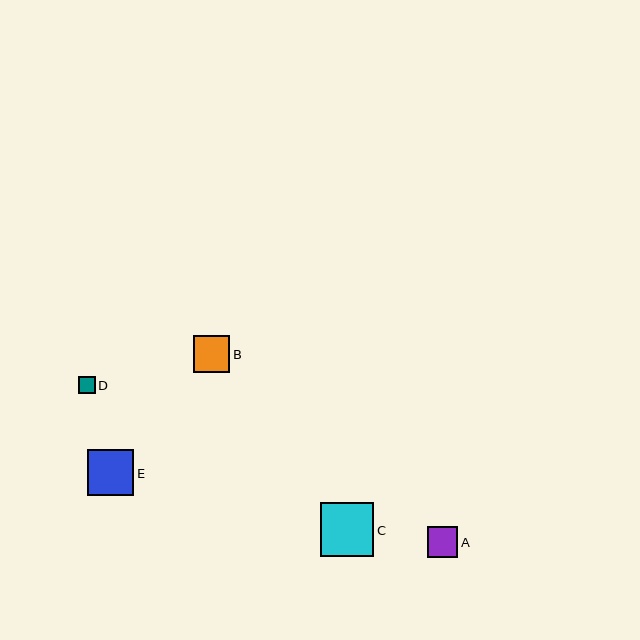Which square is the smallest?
Square D is the smallest with a size of approximately 17 pixels.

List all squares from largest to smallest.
From largest to smallest: C, E, B, A, D.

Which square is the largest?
Square C is the largest with a size of approximately 53 pixels.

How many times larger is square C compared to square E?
Square C is approximately 1.2 times the size of square E.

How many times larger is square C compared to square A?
Square C is approximately 1.7 times the size of square A.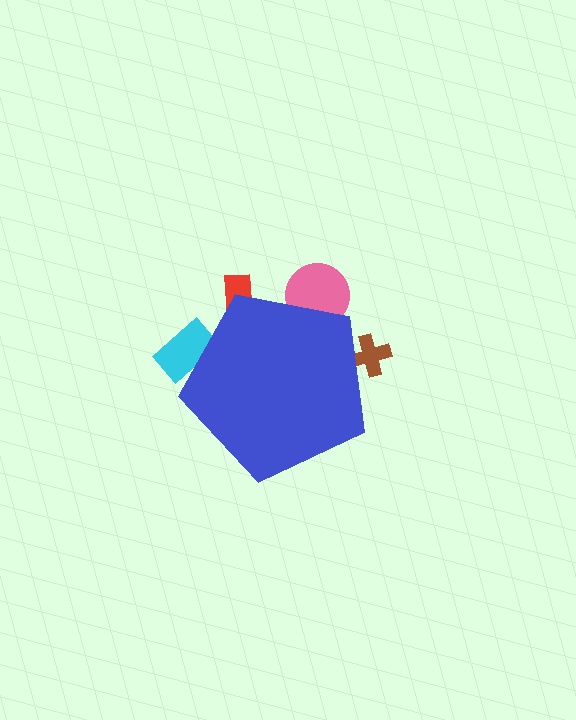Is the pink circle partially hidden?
Yes, the pink circle is partially hidden behind the blue pentagon.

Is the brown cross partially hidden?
Yes, the brown cross is partially hidden behind the blue pentagon.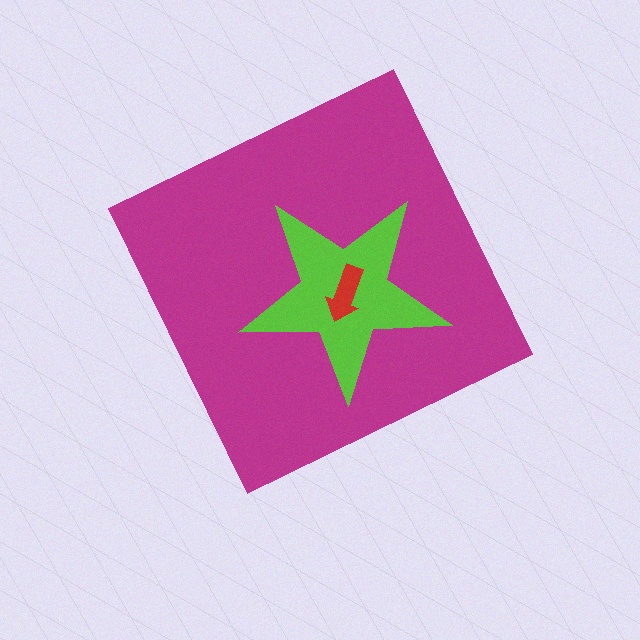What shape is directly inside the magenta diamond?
The lime star.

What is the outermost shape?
The magenta diamond.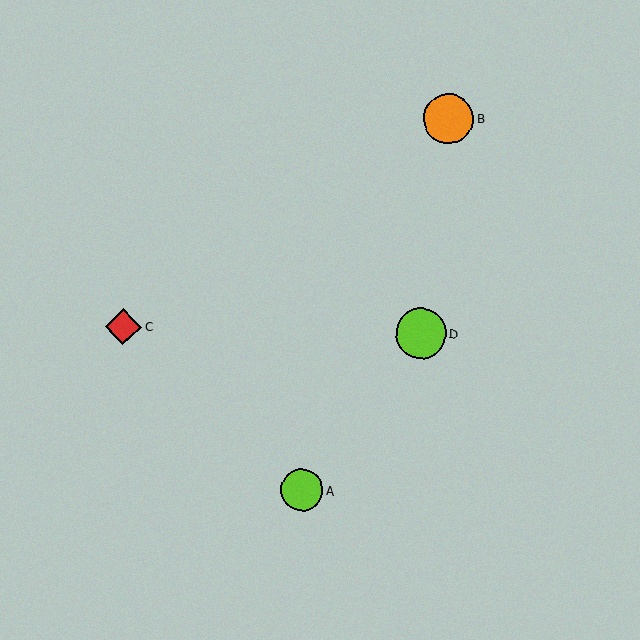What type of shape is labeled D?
Shape D is a lime circle.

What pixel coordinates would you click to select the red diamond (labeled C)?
Click at (123, 327) to select the red diamond C.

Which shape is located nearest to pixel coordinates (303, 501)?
The lime circle (labeled A) at (302, 490) is nearest to that location.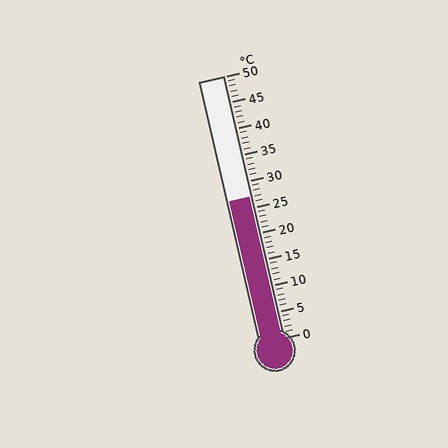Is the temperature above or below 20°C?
The temperature is above 20°C.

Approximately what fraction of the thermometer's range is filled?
The thermometer is filled to approximately 55% of its range.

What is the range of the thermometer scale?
The thermometer scale ranges from 0°C to 50°C.